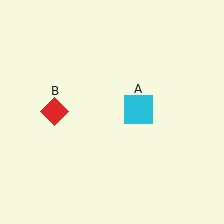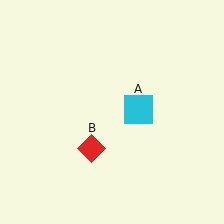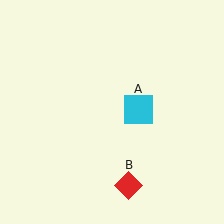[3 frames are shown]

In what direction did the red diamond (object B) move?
The red diamond (object B) moved down and to the right.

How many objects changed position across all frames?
1 object changed position: red diamond (object B).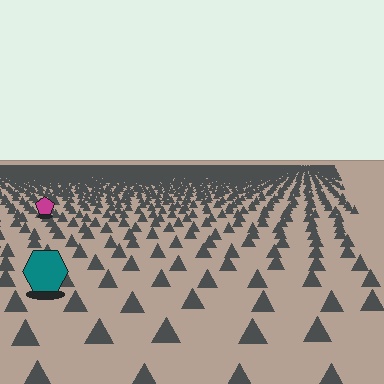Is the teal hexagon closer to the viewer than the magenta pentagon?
Yes. The teal hexagon is closer — you can tell from the texture gradient: the ground texture is coarser near it.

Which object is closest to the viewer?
The teal hexagon is closest. The texture marks near it are larger and more spread out.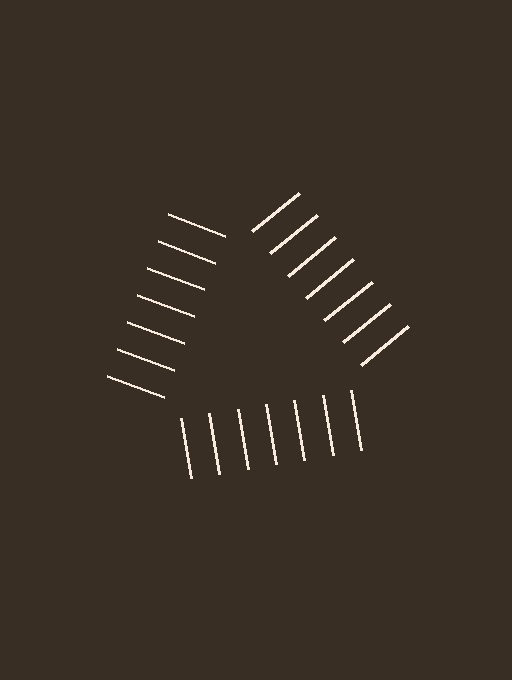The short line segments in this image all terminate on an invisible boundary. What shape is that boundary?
An illusory triangle — the line segments terminate on its edges but no continuous stroke is drawn.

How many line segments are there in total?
21 — 7 along each of the 3 edges.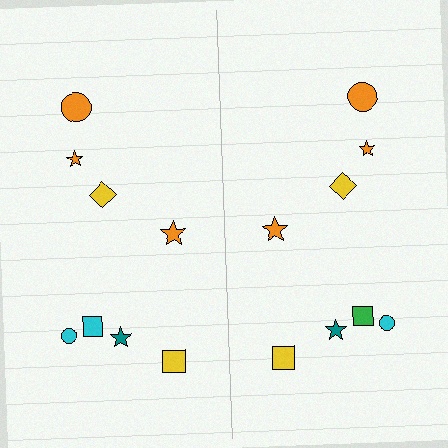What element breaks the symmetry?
The green square on the right side breaks the symmetry — its mirror counterpart is cyan.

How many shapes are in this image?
There are 16 shapes in this image.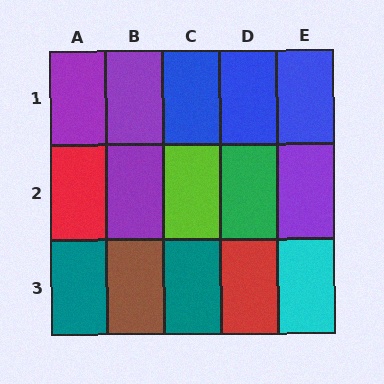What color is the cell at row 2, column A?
Red.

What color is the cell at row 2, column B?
Purple.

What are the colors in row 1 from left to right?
Purple, purple, blue, blue, blue.